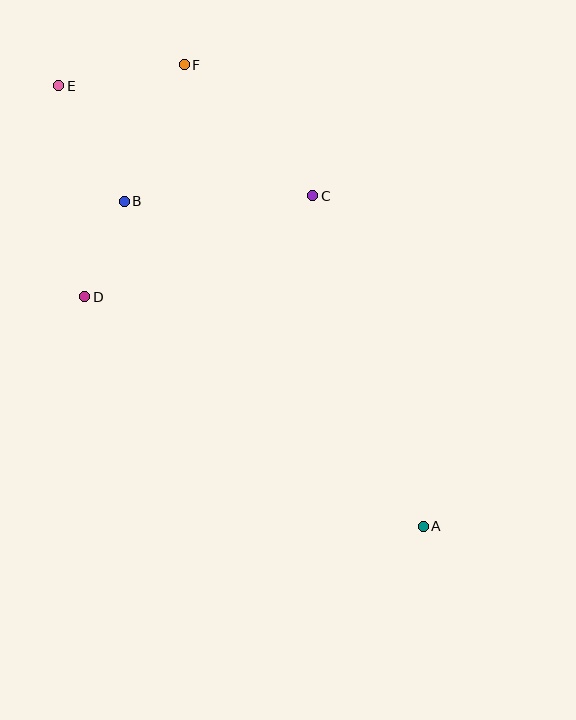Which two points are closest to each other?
Points B and D are closest to each other.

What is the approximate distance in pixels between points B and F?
The distance between B and F is approximately 149 pixels.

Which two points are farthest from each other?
Points A and E are farthest from each other.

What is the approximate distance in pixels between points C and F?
The distance between C and F is approximately 184 pixels.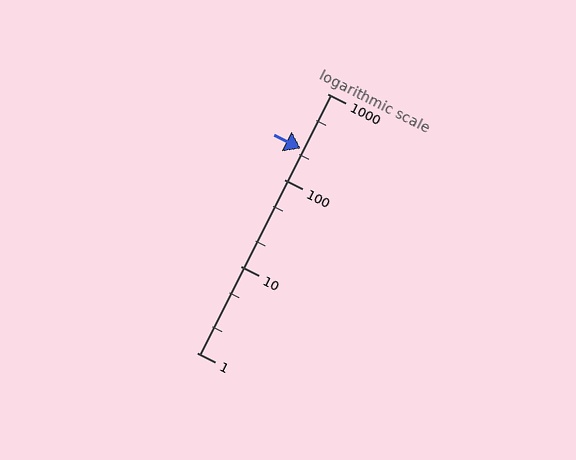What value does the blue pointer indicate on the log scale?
The pointer indicates approximately 230.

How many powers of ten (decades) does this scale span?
The scale spans 3 decades, from 1 to 1000.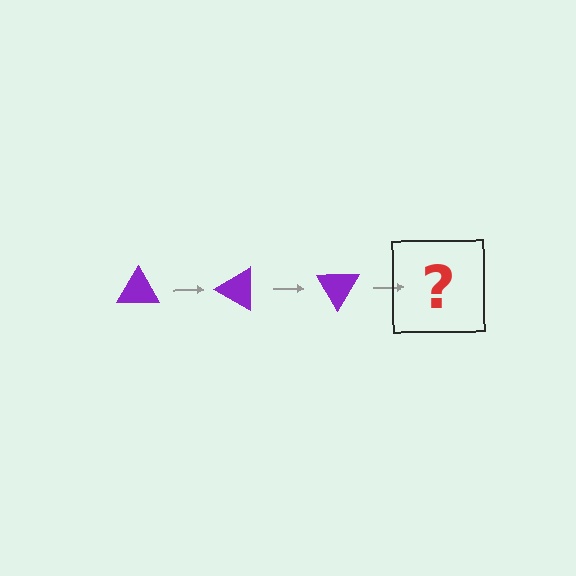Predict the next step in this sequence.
The next step is a purple triangle rotated 90 degrees.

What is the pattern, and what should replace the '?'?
The pattern is that the triangle rotates 30 degrees each step. The '?' should be a purple triangle rotated 90 degrees.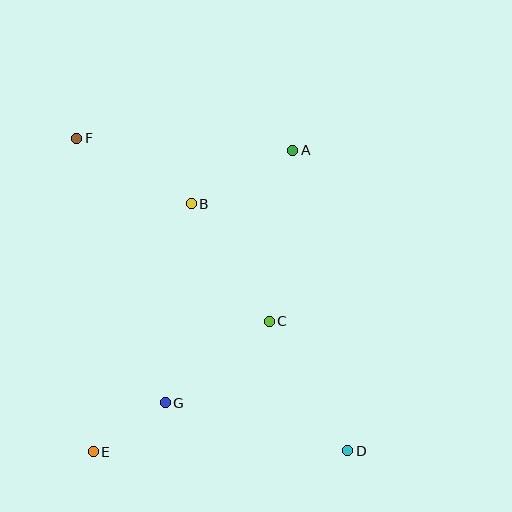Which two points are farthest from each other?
Points D and F are farthest from each other.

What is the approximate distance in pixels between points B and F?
The distance between B and F is approximately 132 pixels.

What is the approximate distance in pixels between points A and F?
The distance between A and F is approximately 216 pixels.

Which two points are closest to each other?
Points E and G are closest to each other.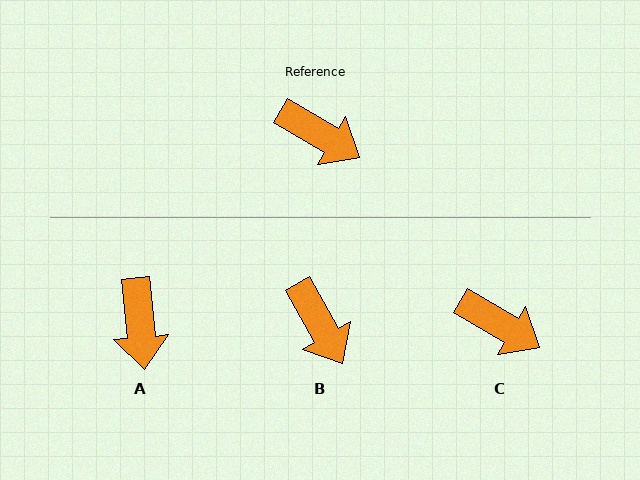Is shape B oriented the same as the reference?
No, it is off by about 30 degrees.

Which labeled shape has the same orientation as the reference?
C.